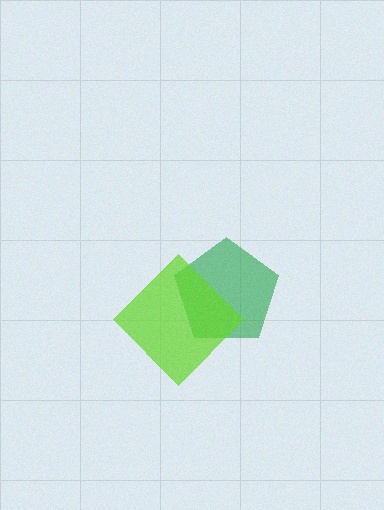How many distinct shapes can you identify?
There are 2 distinct shapes: a green pentagon, a lime diamond.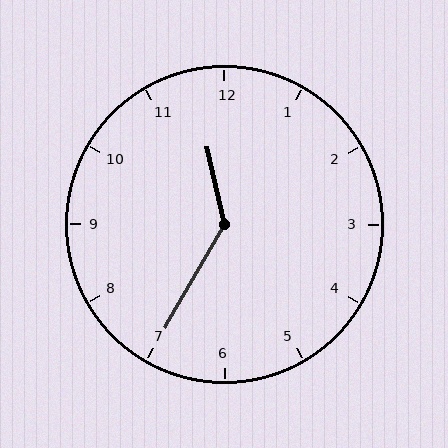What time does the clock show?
11:35.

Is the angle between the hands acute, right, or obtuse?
It is obtuse.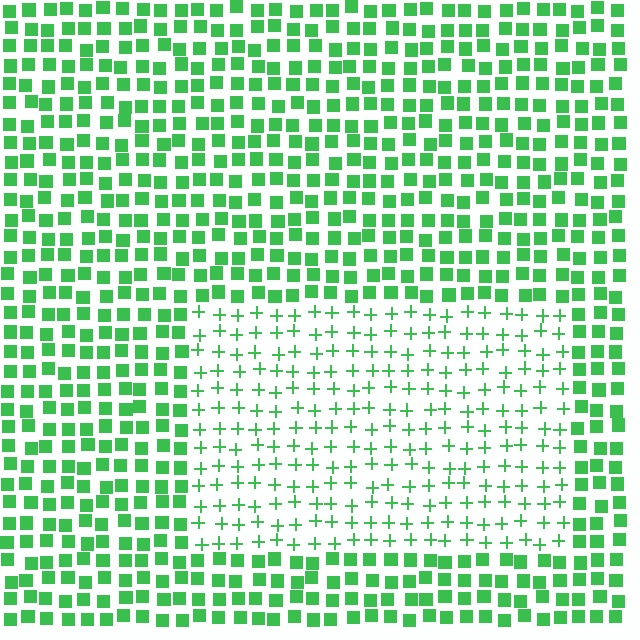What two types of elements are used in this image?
The image uses plus signs inside the rectangle region and squares outside it.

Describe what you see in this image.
The image is filled with small green elements arranged in a uniform grid. A rectangle-shaped region contains plus signs, while the surrounding area contains squares. The boundary is defined purely by the change in element shape.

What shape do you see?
I see a rectangle.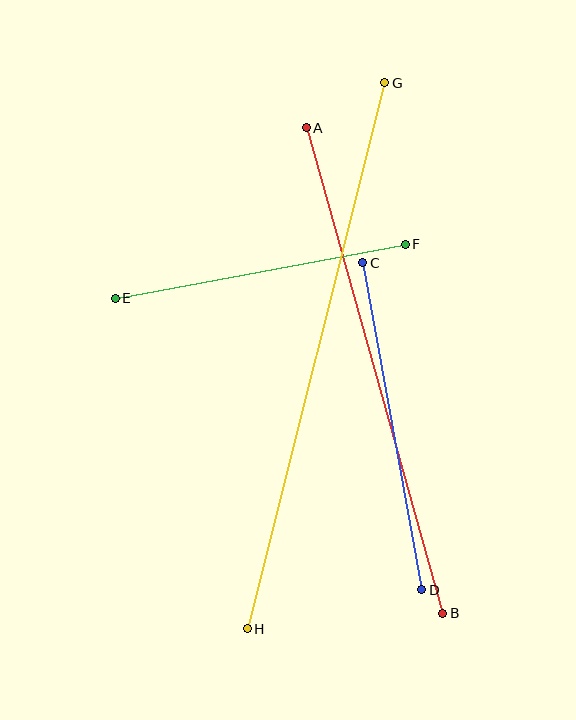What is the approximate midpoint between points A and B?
The midpoint is at approximately (374, 370) pixels.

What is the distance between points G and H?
The distance is approximately 563 pixels.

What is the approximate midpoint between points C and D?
The midpoint is at approximately (392, 426) pixels.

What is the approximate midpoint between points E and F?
The midpoint is at approximately (260, 271) pixels.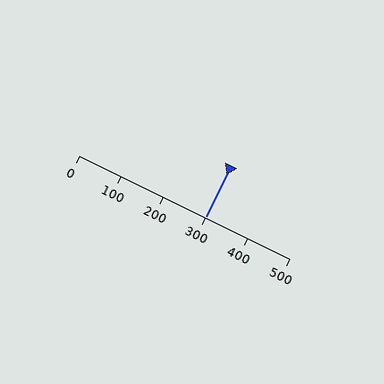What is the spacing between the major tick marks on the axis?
The major ticks are spaced 100 apart.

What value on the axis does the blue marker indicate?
The marker indicates approximately 300.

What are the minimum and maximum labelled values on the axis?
The axis runs from 0 to 500.